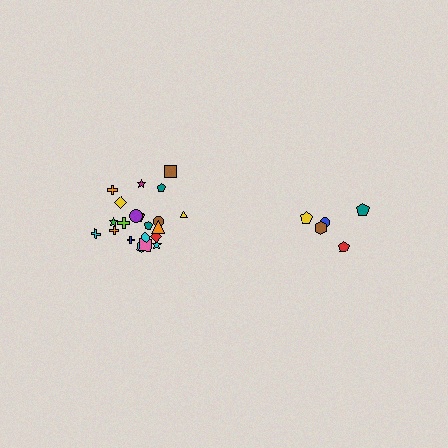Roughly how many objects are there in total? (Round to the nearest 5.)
Roughly 25 objects in total.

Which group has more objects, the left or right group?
The left group.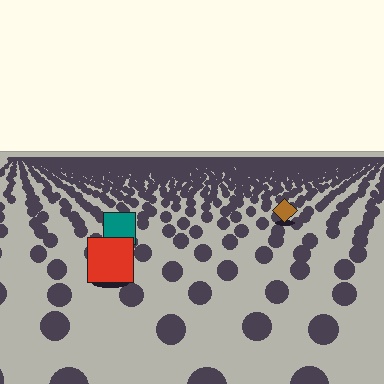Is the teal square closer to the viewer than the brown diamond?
Yes. The teal square is closer — you can tell from the texture gradient: the ground texture is coarser near it.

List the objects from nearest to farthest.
From nearest to farthest: the red square, the teal square, the brown diamond.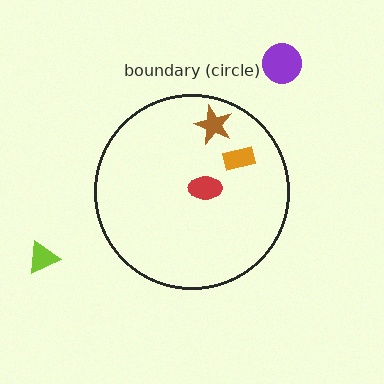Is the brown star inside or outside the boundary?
Inside.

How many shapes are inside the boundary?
3 inside, 2 outside.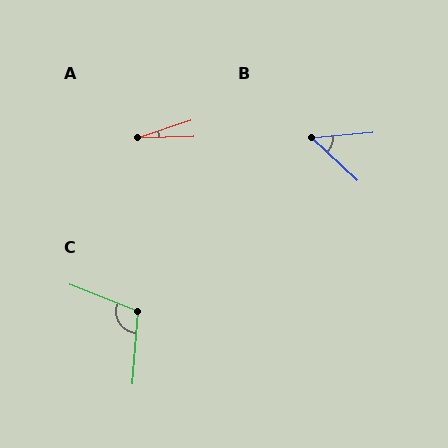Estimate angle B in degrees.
Approximately 49 degrees.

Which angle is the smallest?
A, at approximately 17 degrees.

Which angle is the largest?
C, at approximately 107 degrees.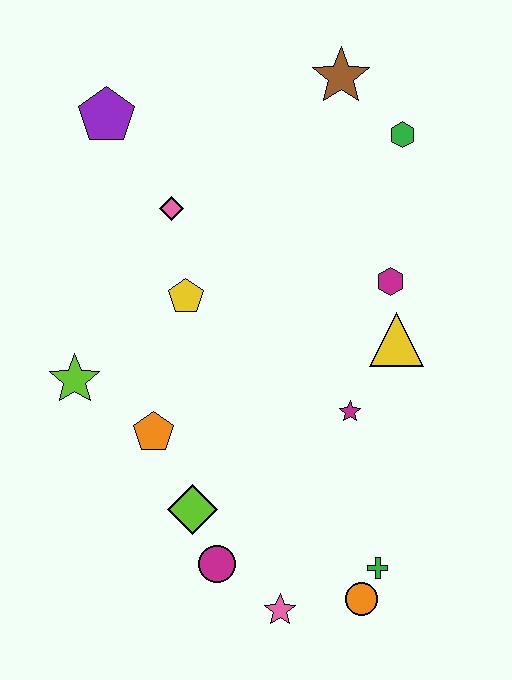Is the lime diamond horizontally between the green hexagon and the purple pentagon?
Yes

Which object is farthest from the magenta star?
The purple pentagon is farthest from the magenta star.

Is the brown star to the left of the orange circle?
Yes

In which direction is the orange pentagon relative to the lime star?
The orange pentagon is to the right of the lime star.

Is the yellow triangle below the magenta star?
No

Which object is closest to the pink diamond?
The yellow pentagon is closest to the pink diamond.